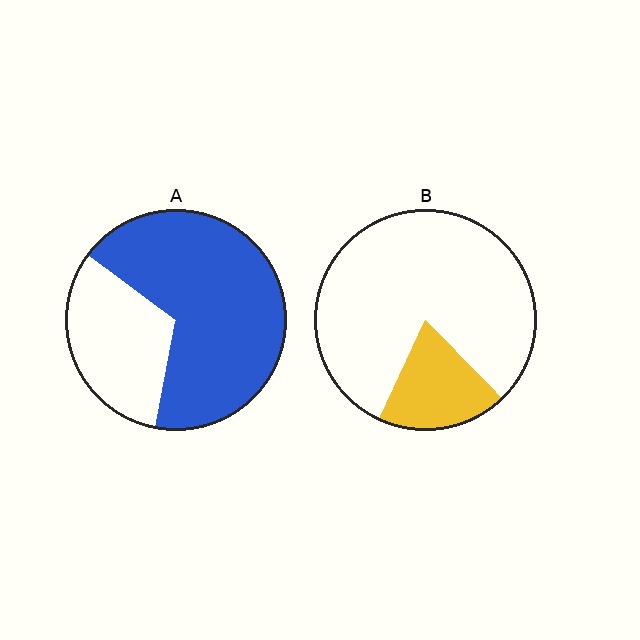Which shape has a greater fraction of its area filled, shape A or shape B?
Shape A.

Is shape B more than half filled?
No.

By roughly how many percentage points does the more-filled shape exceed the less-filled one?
By roughly 50 percentage points (A over B).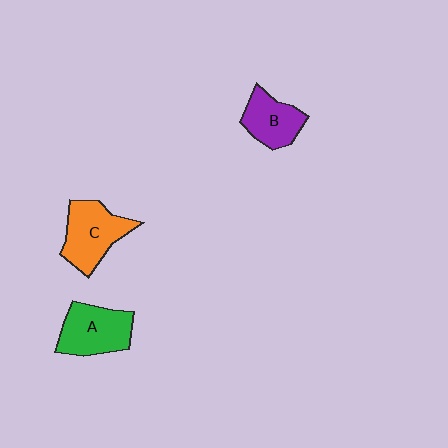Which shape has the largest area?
Shape C (orange).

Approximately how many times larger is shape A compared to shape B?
Approximately 1.2 times.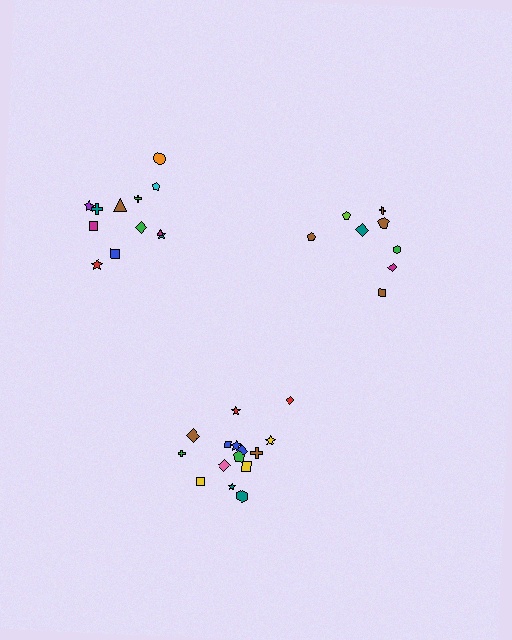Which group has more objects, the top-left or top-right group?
The top-left group.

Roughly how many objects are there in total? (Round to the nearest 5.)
Roughly 35 objects in total.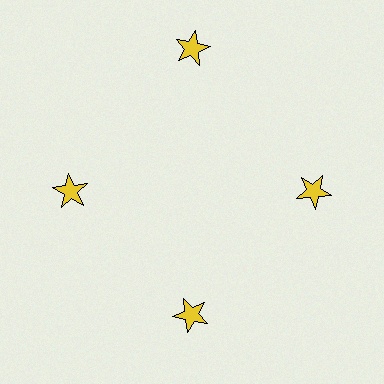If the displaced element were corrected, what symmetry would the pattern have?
It would have 4-fold rotational symmetry — the pattern would map onto itself every 90 degrees.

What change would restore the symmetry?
The symmetry would be restored by moving it inward, back onto the ring so that all 4 stars sit at equal angles and equal distance from the center.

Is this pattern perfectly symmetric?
No. The 4 yellow stars are arranged in a ring, but one element near the 12 o'clock position is pushed outward from the center, breaking the 4-fold rotational symmetry.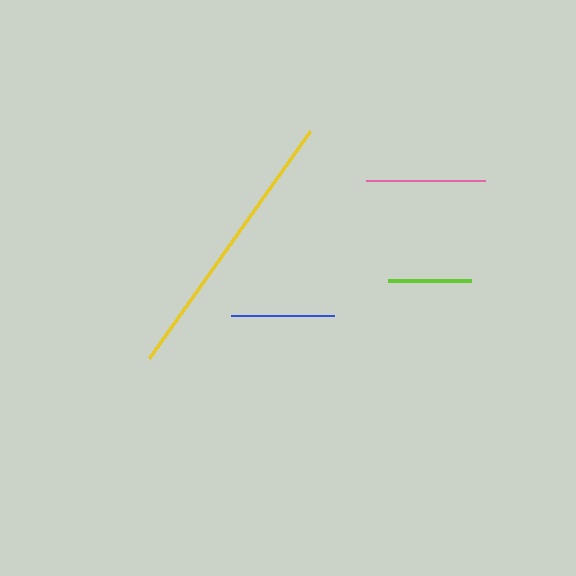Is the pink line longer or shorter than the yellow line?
The yellow line is longer than the pink line.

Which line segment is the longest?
The yellow line is the longest at approximately 278 pixels.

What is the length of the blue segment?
The blue segment is approximately 103 pixels long.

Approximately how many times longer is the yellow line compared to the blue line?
The yellow line is approximately 2.7 times the length of the blue line.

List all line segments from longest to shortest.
From longest to shortest: yellow, pink, blue, lime.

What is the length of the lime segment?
The lime segment is approximately 83 pixels long.